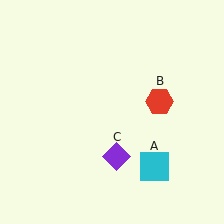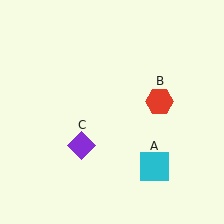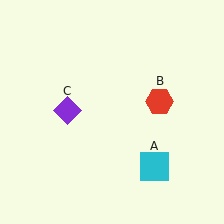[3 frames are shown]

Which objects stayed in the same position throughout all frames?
Cyan square (object A) and red hexagon (object B) remained stationary.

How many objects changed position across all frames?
1 object changed position: purple diamond (object C).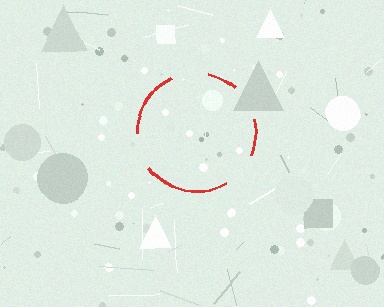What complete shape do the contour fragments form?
The contour fragments form a circle.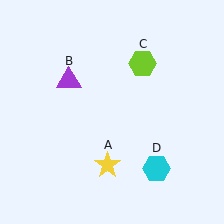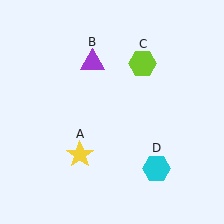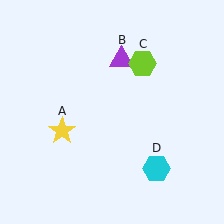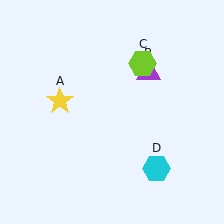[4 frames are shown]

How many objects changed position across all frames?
2 objects changed position: yellow star (object A), purple triangle (object B).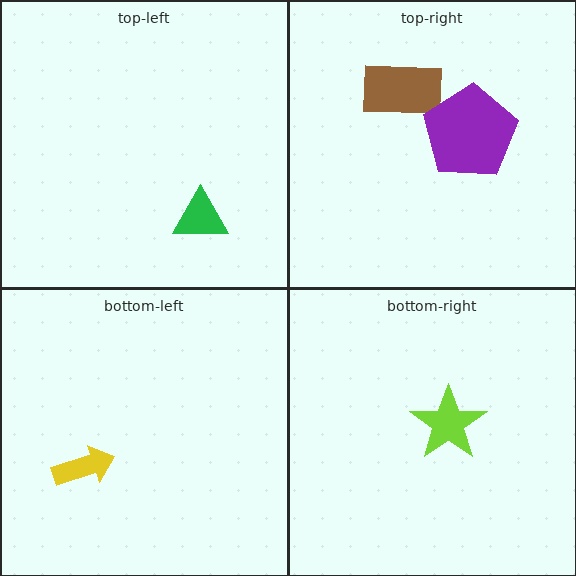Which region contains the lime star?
The bottom-right region.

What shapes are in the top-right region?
The brown rectangle, the purple pentagon.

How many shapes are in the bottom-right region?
1.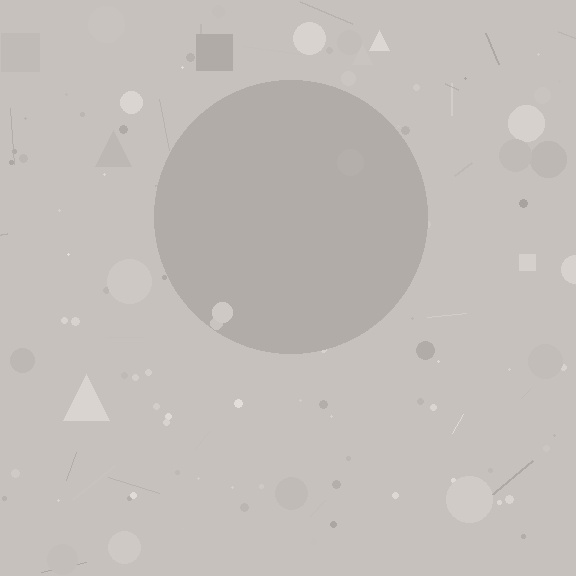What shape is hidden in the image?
A circle is hidden in the image.